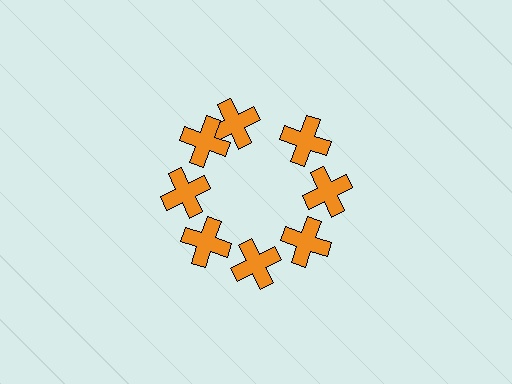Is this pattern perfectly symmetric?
No. The 8 orange crosses are arranged in a ring, but one element near the 12 o'clock position is rotated out of alignment along the ring, breaking the 8-fold rotational symmetry.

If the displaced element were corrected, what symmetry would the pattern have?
It would have 8-fold rotational symmetry — the pattern would map onto itself every 45 degrees.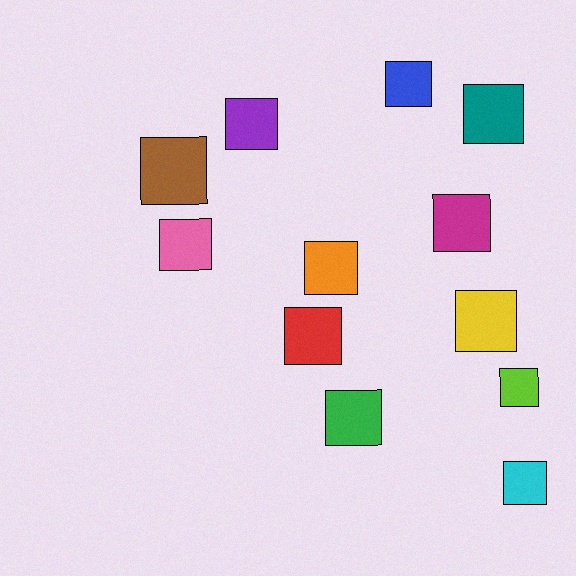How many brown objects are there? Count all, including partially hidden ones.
There is 1 brown object.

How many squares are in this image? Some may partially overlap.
There are 12 squares.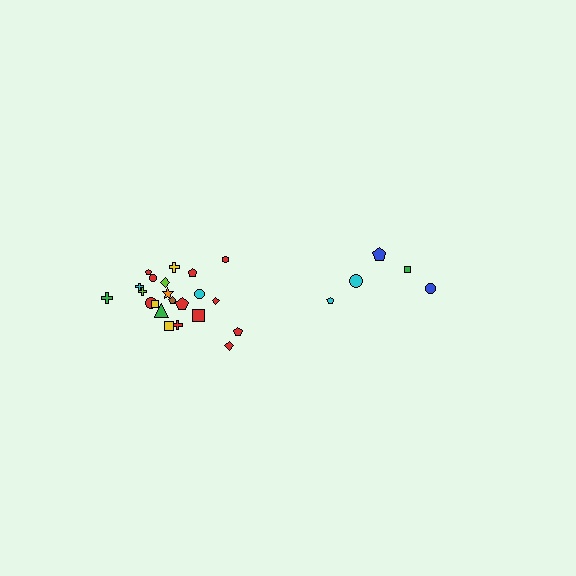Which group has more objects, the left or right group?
The left group.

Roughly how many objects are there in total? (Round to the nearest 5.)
Roughly 25 objects in total.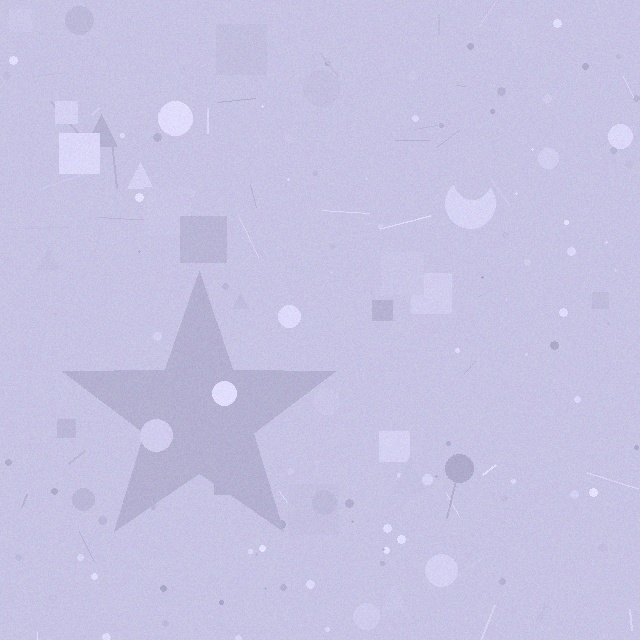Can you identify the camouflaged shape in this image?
The camouflaged shape is a star.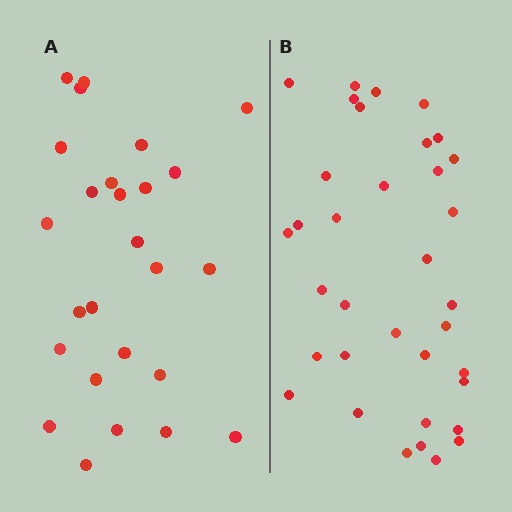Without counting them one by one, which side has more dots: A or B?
Region B (the right region) has more dots.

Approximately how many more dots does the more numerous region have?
Region B has roughly 8 or so more dots than region A.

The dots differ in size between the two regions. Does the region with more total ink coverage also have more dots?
No. Region A has more total ink coverage because its dots are larger, but region B actually contains more individual dots. Total area can be misleading — the number of items is what matters here.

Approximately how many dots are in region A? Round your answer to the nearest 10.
About 30 dots. (The exact count is 26, which rounds to 30.)